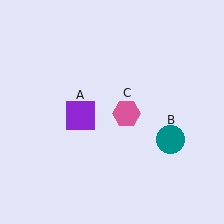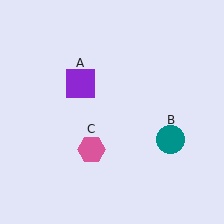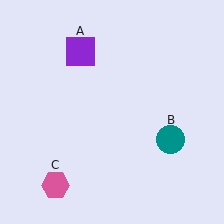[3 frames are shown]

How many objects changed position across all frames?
2 objects changed position: purple square (object A), pink hexagon (object C).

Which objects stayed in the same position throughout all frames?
Teal circle (object B) remained stationary.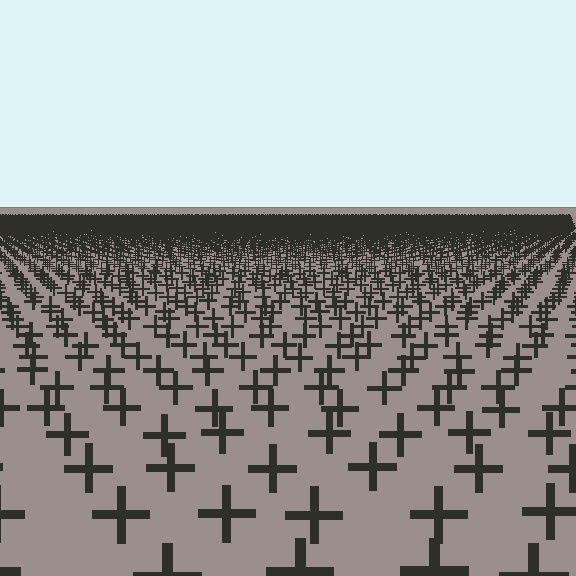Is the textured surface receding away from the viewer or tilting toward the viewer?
The surface is receding away from the viewer. Texture elements get smaller and denser toward the top.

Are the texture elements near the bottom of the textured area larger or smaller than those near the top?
Larger. Near the bottom, elements are closer to the viewer and appear at a bigger on-screen size.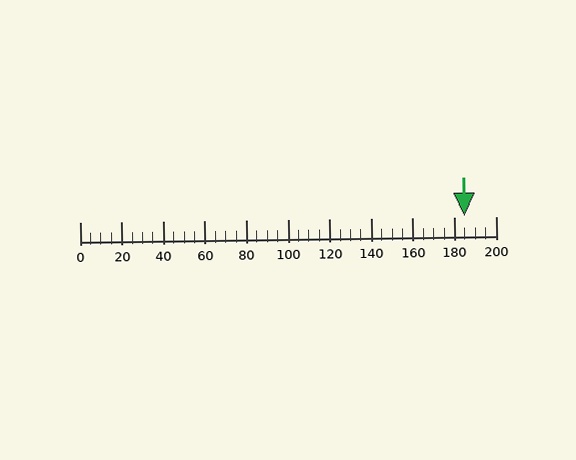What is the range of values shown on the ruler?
The ruler shows values from 0 to 200.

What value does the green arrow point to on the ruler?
The green arrow points to approximately 185.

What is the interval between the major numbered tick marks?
The major tick marks are spaced 20 units apart.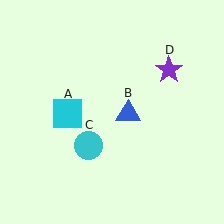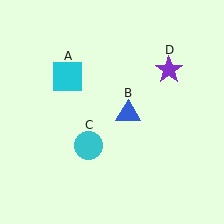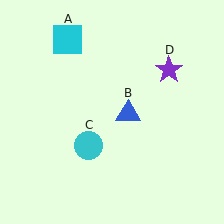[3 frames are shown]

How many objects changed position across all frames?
1 object changed position: cyan square (object A).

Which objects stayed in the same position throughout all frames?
Blue triangle (object B) and cyan circle (object C) and purple star (object D) remained stationary.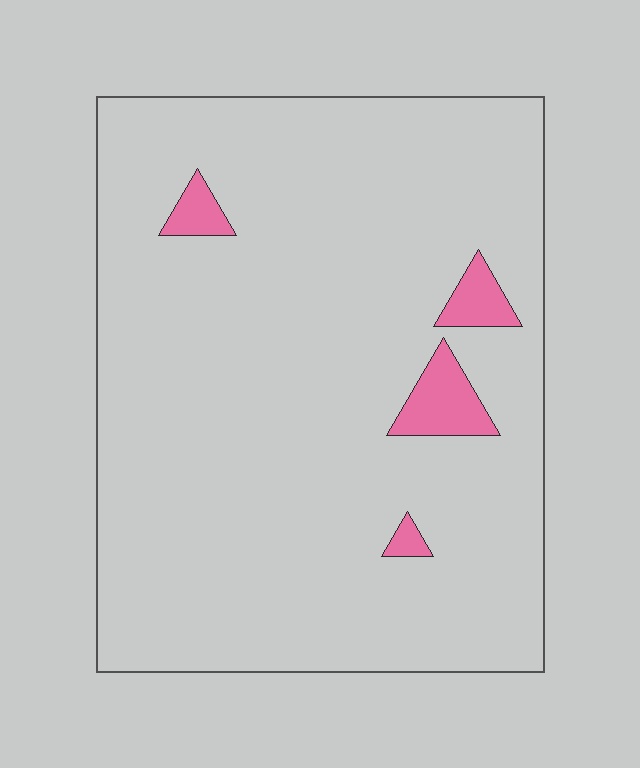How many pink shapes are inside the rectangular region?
4.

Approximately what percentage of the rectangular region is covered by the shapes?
Approximately 5%.